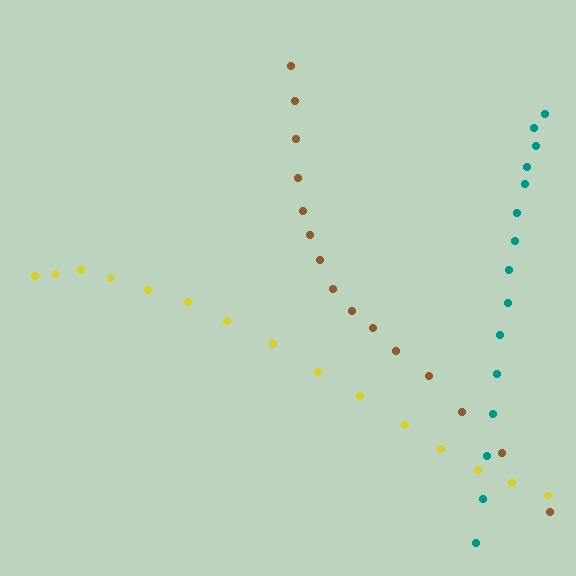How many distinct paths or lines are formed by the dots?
There are 3 distinct paths.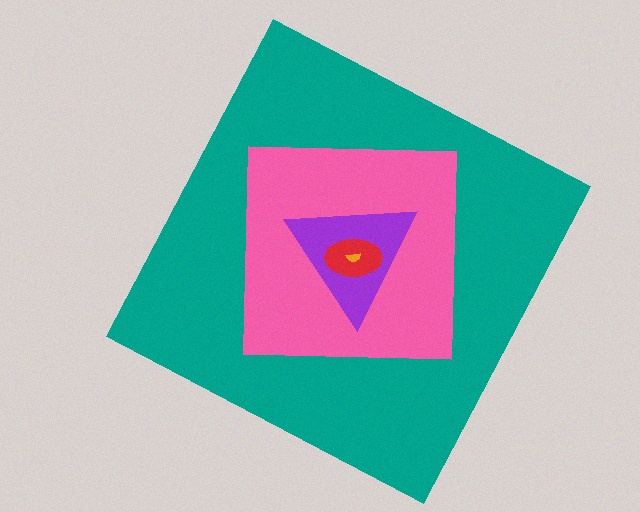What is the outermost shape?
The teal square.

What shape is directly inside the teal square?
The pink square.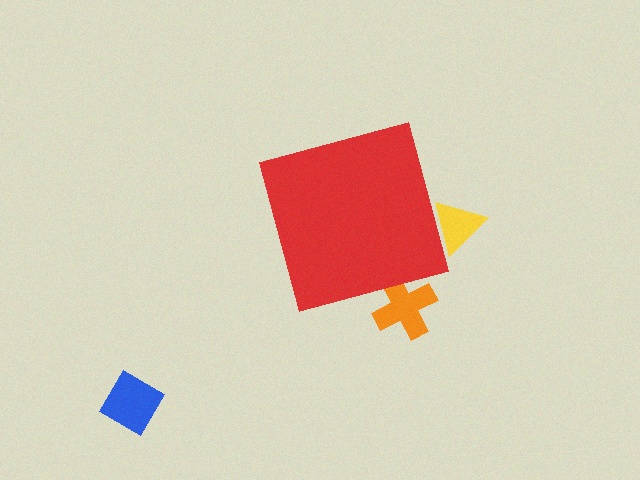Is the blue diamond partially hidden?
No, the blue diamond is fully visible.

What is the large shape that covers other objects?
A red diamond.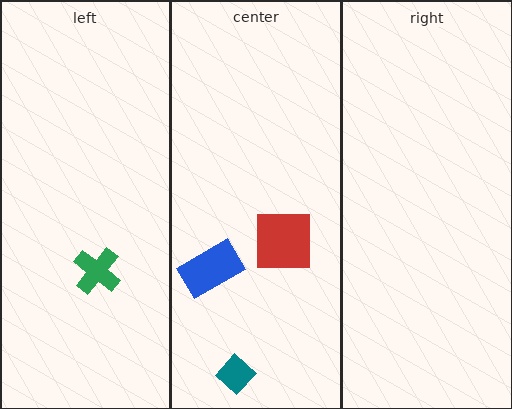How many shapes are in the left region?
1.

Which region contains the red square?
The center region.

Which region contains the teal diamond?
The center region.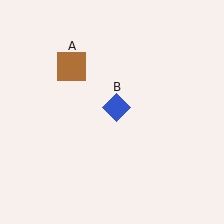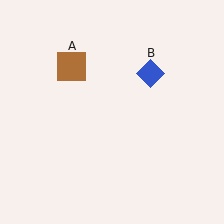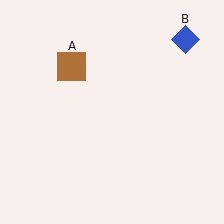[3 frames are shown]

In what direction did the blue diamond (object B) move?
The blue diamond (object B) moved up and to the right.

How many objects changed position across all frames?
1 object changed position: blue diamond (object B).